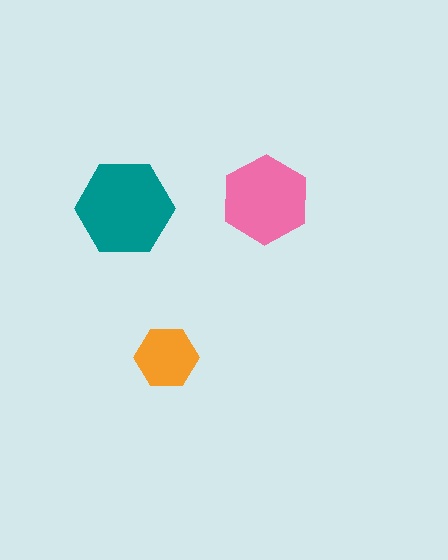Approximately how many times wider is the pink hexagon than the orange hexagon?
About 1.5 times wider.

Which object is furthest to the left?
The teal hexagon is leftmost.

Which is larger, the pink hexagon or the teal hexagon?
The teal one.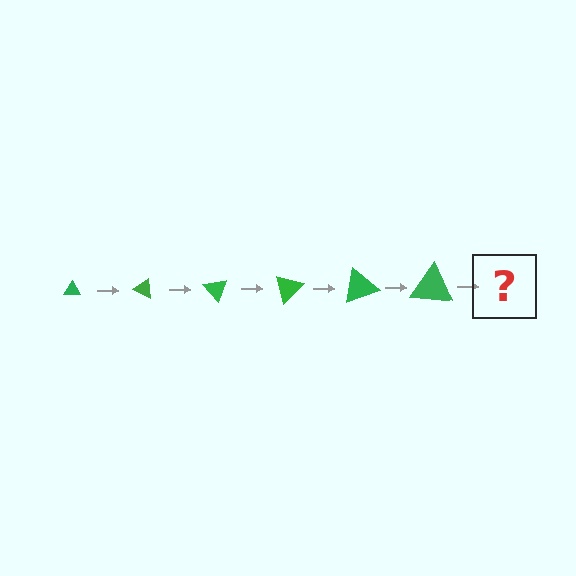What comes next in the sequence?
The next element should be a triangle, larger than the previous one and rotated 150 degrees from the start.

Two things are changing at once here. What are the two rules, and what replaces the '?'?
The two rules are that the triangle grows larger each step and it rotates 25 degrees each step. The '?' should be a triangle, larger than the previous one and rotated 150 degrees from the start.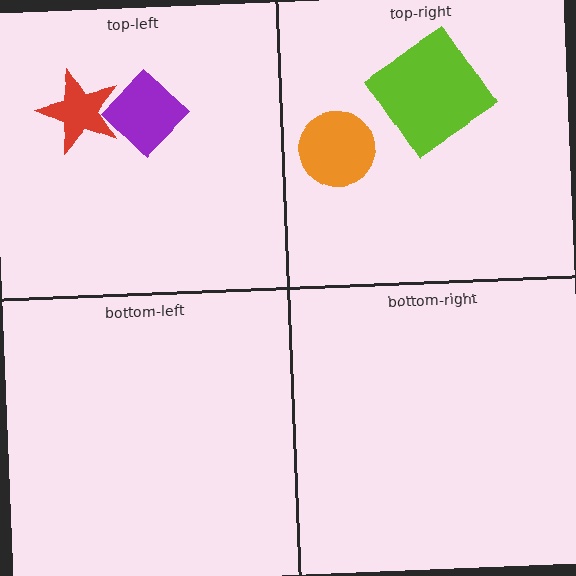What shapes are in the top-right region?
The lime diamond, the orange circle.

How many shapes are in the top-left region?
2.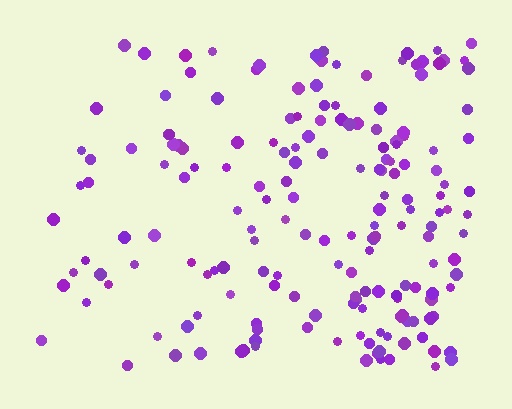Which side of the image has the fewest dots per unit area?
The left.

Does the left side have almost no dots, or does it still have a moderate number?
Still a moderate number, just noticeably fewer than the right.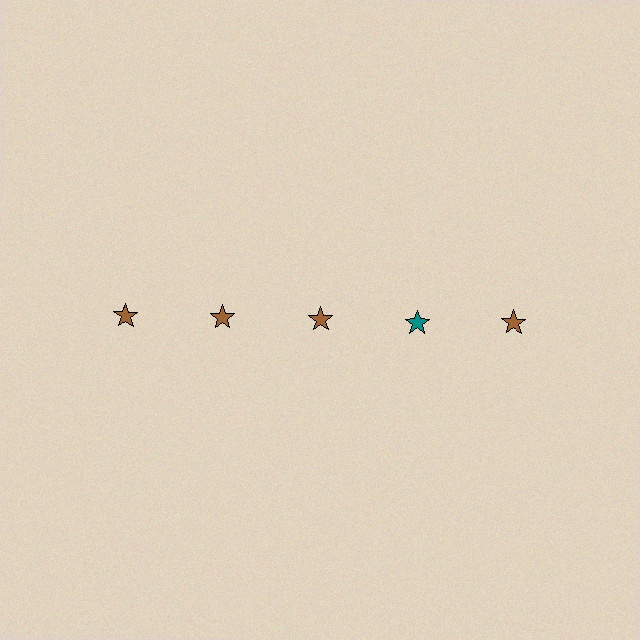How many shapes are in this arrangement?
There are 5 shapes arranged in a grid pattern.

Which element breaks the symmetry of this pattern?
The teal star in the top row, second from right column breaks the symmetry. All other shapes are brown stars.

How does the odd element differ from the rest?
It has a different color: teal instead of brown.